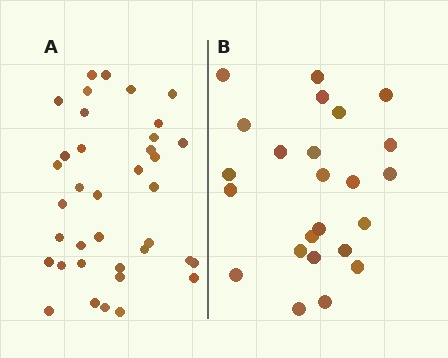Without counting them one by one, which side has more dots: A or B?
Region A (the left region) has more dots.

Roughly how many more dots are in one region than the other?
Region A has approximately 15 more dots than region B.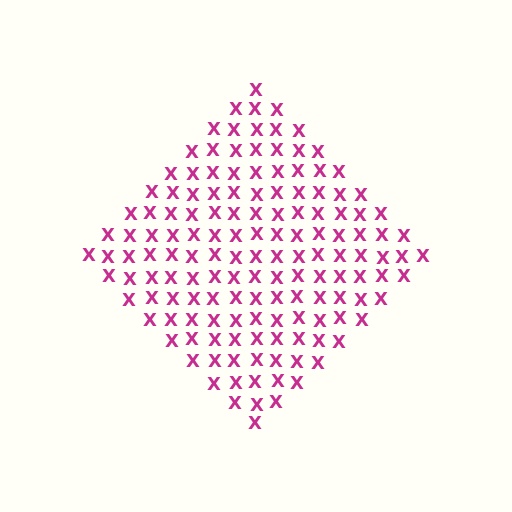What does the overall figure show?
The overall figure shows a diamond.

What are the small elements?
The small elements are letter X's.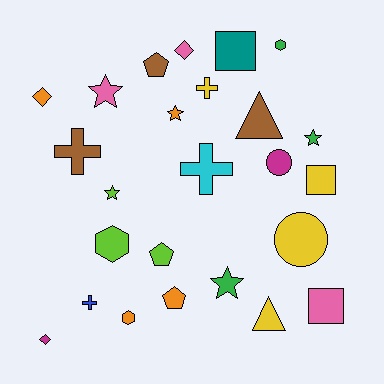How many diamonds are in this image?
There are 3 diamonds.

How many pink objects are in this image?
There are 3 pink objects.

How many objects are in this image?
There are 25 objects.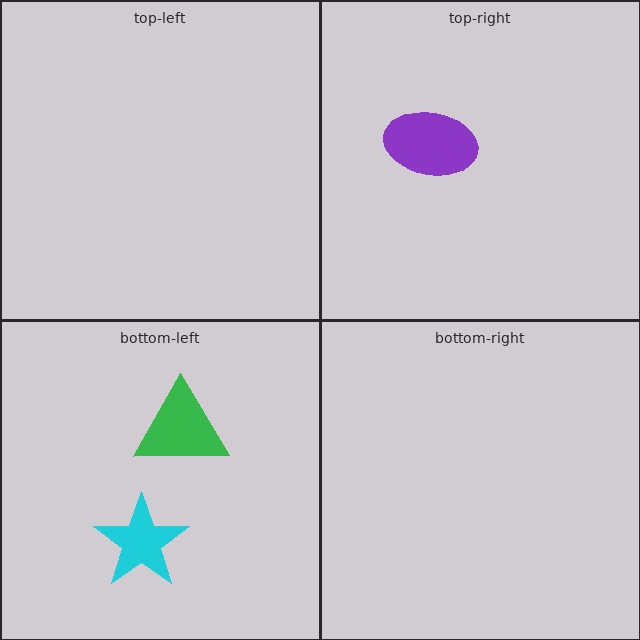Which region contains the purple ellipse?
The top-right region.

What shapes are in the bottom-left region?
The green triangle, the cyan star.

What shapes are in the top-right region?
The purple ellipse.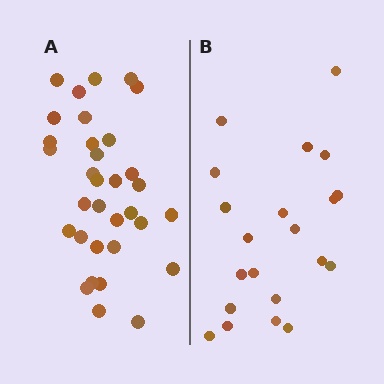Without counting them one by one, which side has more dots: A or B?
Region A (the left region) has more dots.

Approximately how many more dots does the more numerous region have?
Region A has roughly 12 or so more dots than region B.